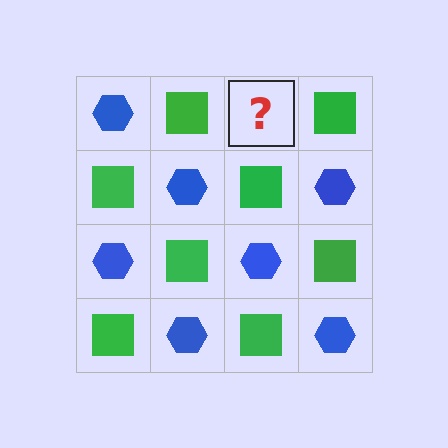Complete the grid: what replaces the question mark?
The question mark should be replaced with a blue hexagon.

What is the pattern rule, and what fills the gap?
The rule is that it alternates blue hexagon and green square in a checkerboard pattern. The gap should be filled with a blue hexagon.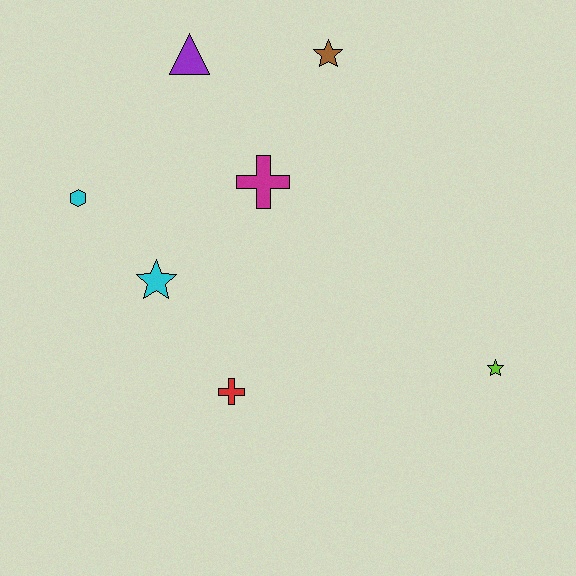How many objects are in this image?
There are 7 objects.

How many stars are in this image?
There are 3 stars.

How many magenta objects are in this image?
There is 1 magenta object.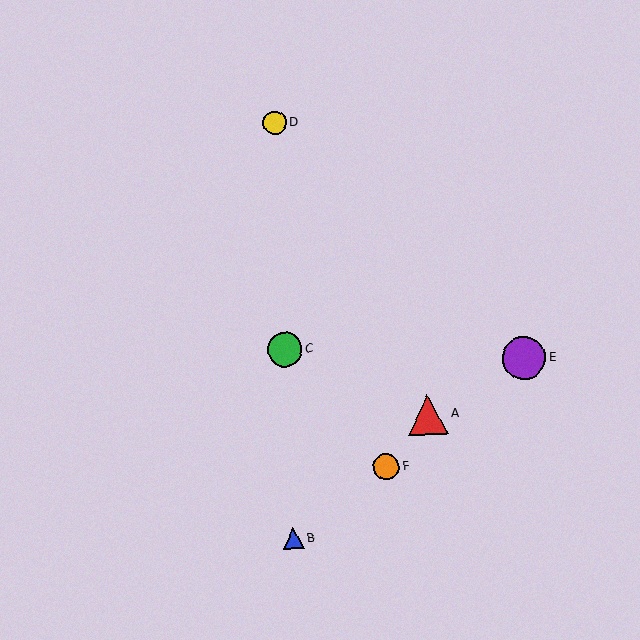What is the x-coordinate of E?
Object E is at x≈524.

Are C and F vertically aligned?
No, C is at x≈285 and F is at x≈386.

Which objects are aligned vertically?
Objects B, C, D are aligned vertically.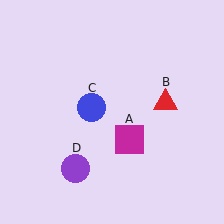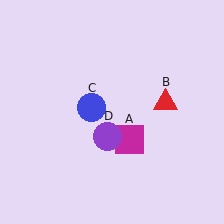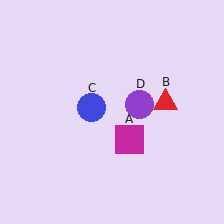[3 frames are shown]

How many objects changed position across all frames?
1 object changed position: purple circle (object D).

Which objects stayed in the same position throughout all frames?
Magenta square (object A) and red triangle (object B) and blue circle (object C) remained stationary.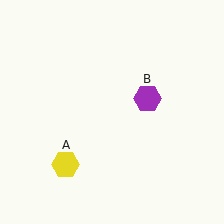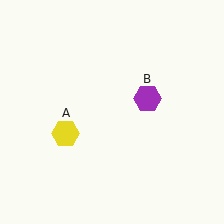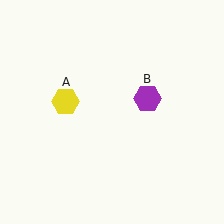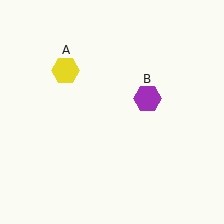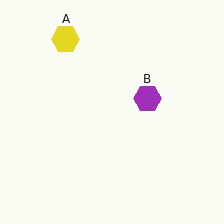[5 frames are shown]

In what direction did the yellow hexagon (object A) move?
The yellow hexagon (object A) moved up.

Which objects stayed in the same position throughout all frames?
Purple hexagon (object B) remained stationary.